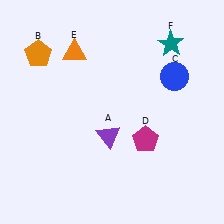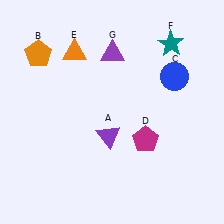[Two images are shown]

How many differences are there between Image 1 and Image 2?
There is 1 difference between the two images.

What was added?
A purple triangle (G) was added in Image 2.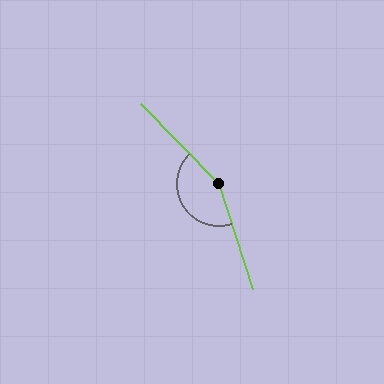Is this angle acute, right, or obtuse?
It is obtuse.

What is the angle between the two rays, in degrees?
Approximately 153 degrees.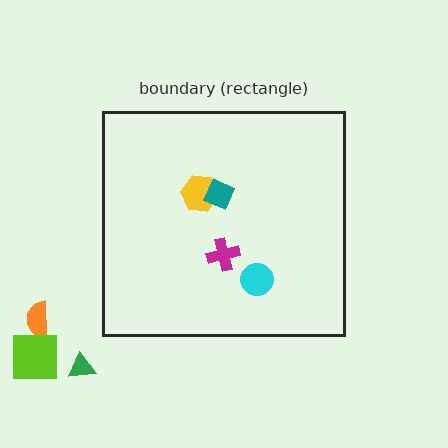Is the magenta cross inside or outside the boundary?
Inside.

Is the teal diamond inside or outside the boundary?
Inside.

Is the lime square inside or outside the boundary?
Outside.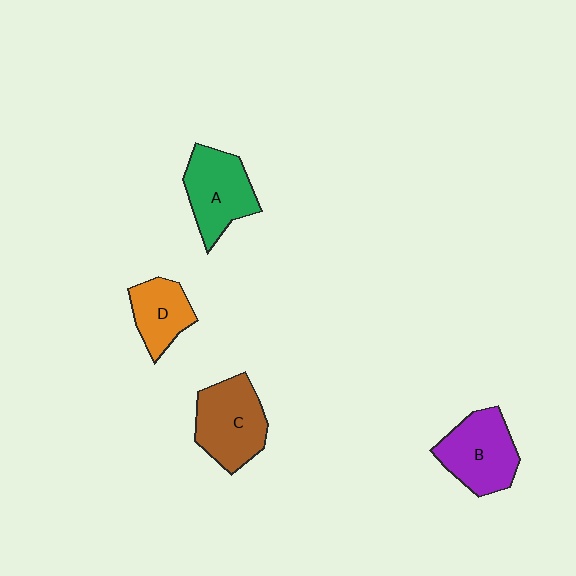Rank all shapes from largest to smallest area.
From largest to smallest: C (brown), B (purple), A (green), D (orange).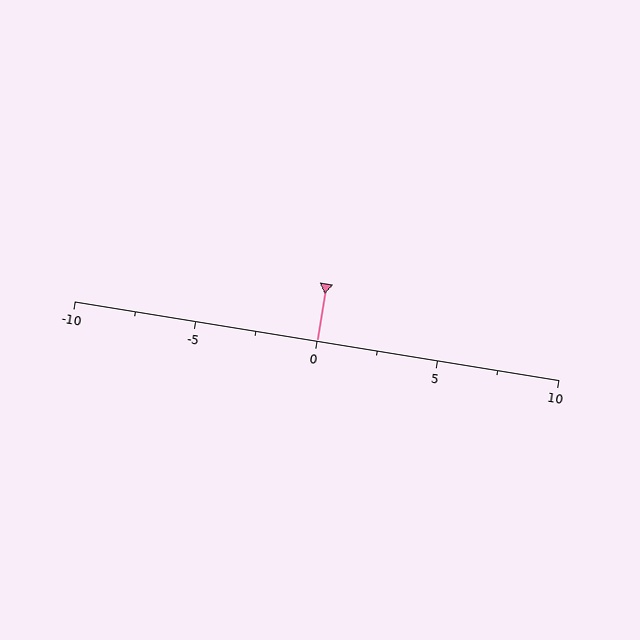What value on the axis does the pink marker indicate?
The marker indicates approximately 0.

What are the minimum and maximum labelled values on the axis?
The axis runs from -10 to 10.